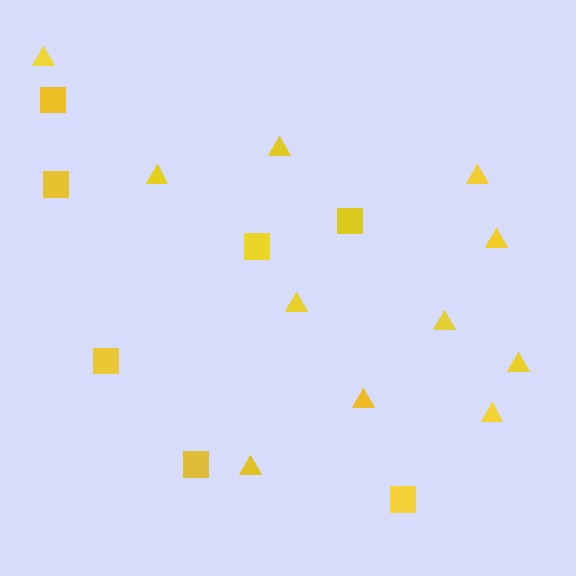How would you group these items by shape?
There are 2 groups: one group of squares (7) and one group of triangles (11).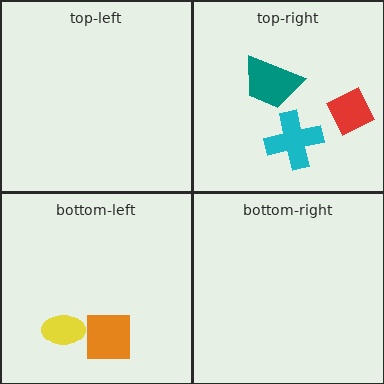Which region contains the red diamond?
The top-right region.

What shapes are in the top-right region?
The cyan cross, the teal trapezoid, the red diamond.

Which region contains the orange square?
The bottom-left region.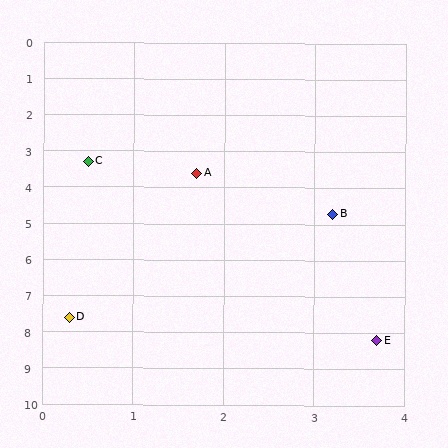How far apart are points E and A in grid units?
Points E and A are about 5.0 grid units apart.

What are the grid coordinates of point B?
Point B is at approximately (3.2, 4.7).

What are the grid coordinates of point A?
Point A is at approximately (1.7, 3.6).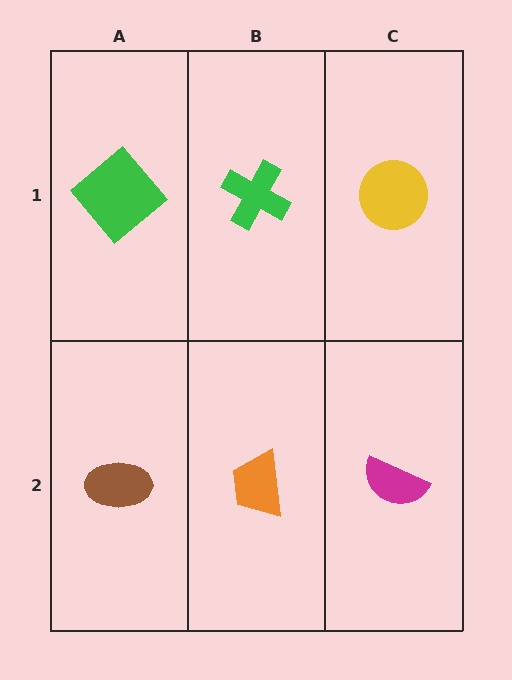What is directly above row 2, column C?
A yellow circle.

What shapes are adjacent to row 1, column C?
A magenta semicircle (row 2, column C), a green cross (row 1, column B).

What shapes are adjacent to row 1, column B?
An orange trapezoid (row 2, column B), a green diamond (row 1, column A), a yellow circle (row 1, column C).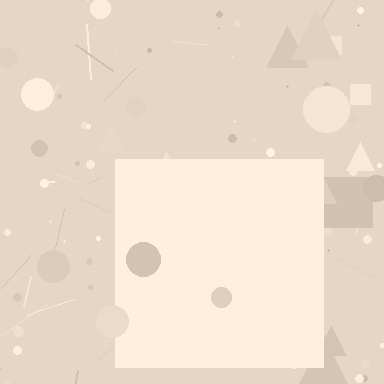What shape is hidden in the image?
A square is hidden in the image.